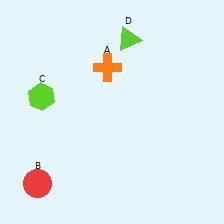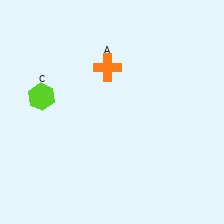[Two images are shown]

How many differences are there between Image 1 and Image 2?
There are 2 differences between the two images.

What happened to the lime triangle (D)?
The lime triangle (D) was removed in Image 2. It was in the top-right area of Image 1.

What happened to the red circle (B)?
The red circle (B) was removed in Image 2. It was in the bottom-left area of Image 1.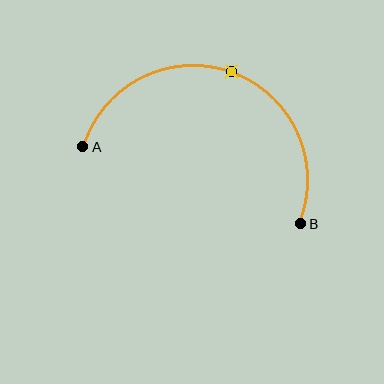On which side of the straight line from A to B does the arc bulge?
The arc bulges above the straight line connecting A and B.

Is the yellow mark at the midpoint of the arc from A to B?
Yes. The yellow mark lies on the arc at equal arc-length from both A and B — it is the arc midpoint.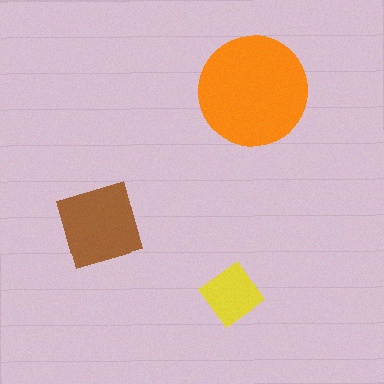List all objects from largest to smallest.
The orange circle, the brown square, the yellow diamond.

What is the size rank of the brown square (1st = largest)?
2nd.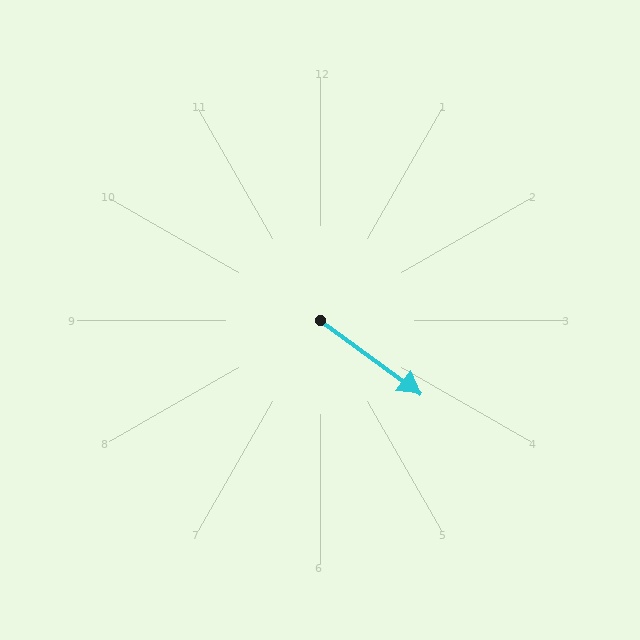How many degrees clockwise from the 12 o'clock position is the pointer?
Approximately 126 degrees.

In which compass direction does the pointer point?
Southeast.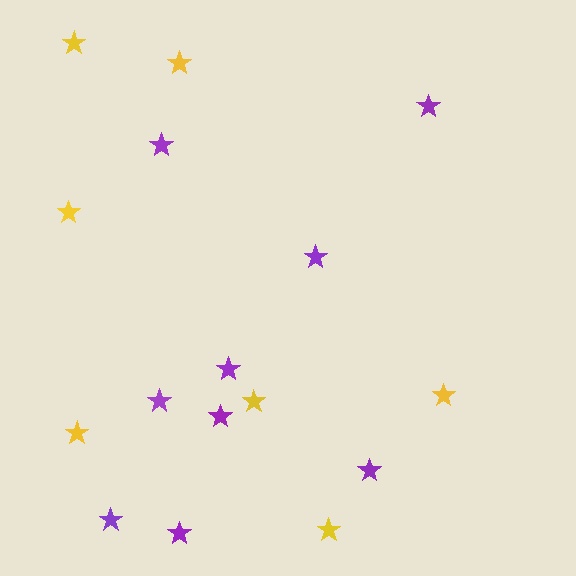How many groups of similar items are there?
There are 2 groups: one group of yellow stars (7) and one group of purple stars (9).